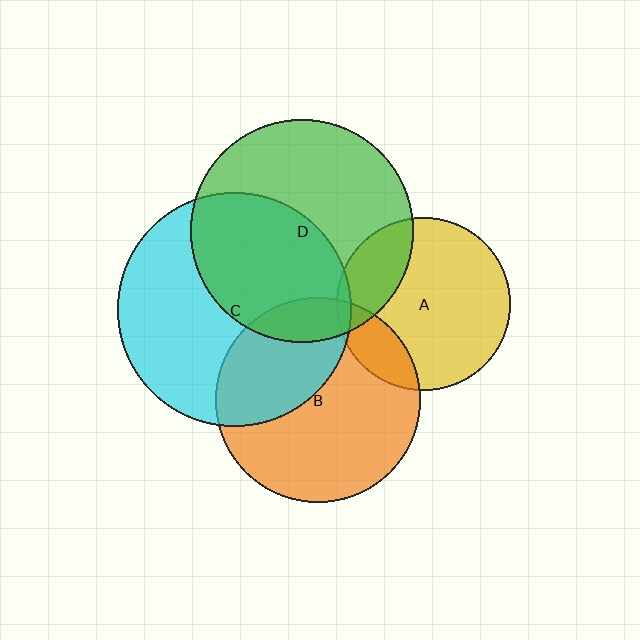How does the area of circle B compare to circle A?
Approximately 1.4 times.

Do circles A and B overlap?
Yes.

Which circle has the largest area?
Circle C (cyan).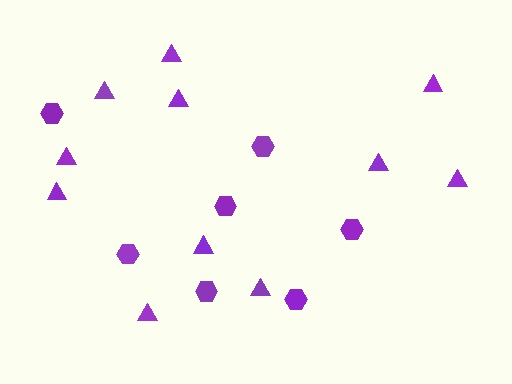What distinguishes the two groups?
There are 2 groups: one group of hexagons (7) and one group of triangles (11).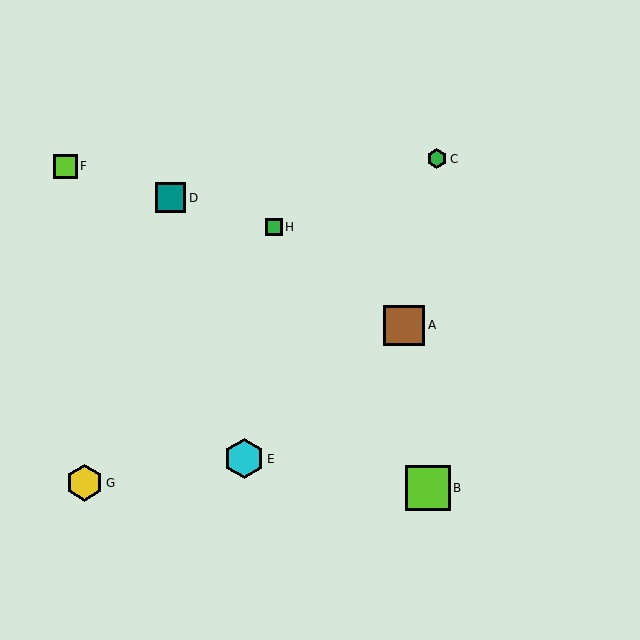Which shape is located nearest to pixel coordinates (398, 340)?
The brown square (labeled A) at (404, 325) is nearest to that location.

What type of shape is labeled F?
Shape F is a lime square.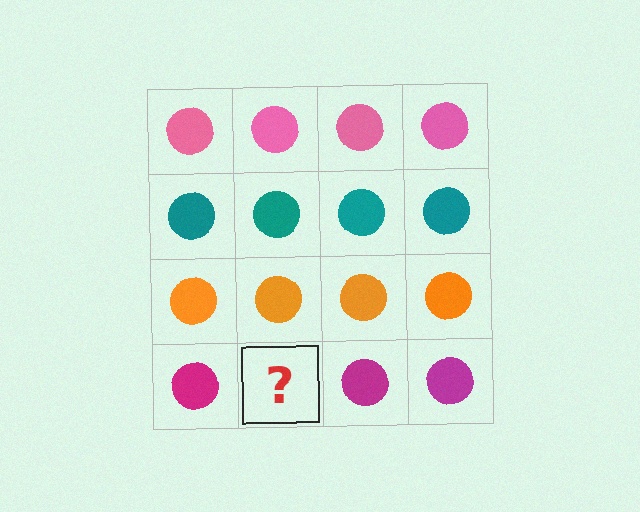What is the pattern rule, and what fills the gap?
The rule is that each row has a consistent color. The gap should be filled with a magenta circle.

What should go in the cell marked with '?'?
The missing cell should contain a magenta circle.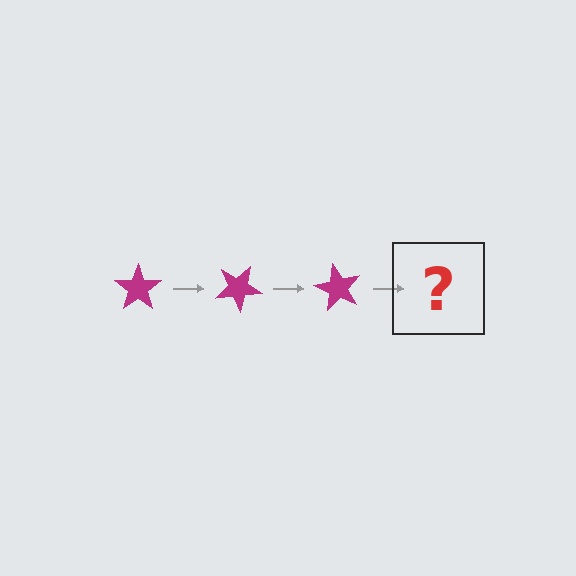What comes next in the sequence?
The next element should be a magenta star rotated 90 degrees.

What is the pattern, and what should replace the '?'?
The pattern is that the star rotates 30 degrees each step. The '?' should be a magenta star rotated 90 degrees.